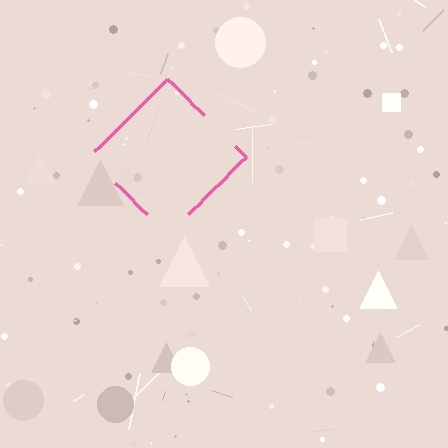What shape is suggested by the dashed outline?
The dashed outline suggests a diamond.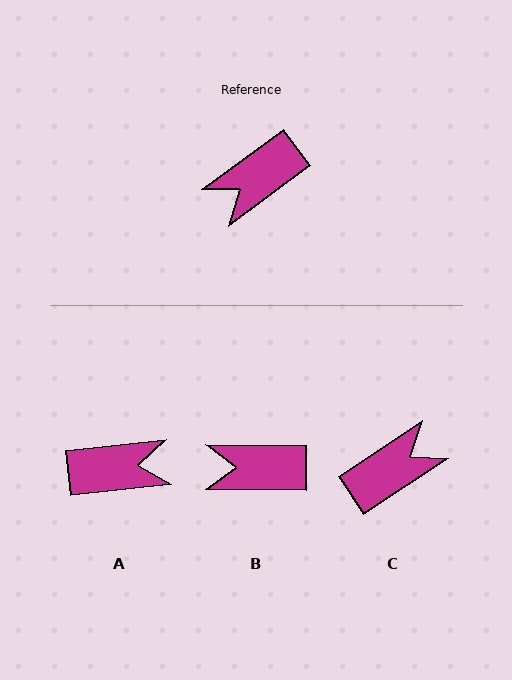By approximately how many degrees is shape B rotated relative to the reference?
Approximately 37 degrees clockwise.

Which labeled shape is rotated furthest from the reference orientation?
C, about 177 degrees away.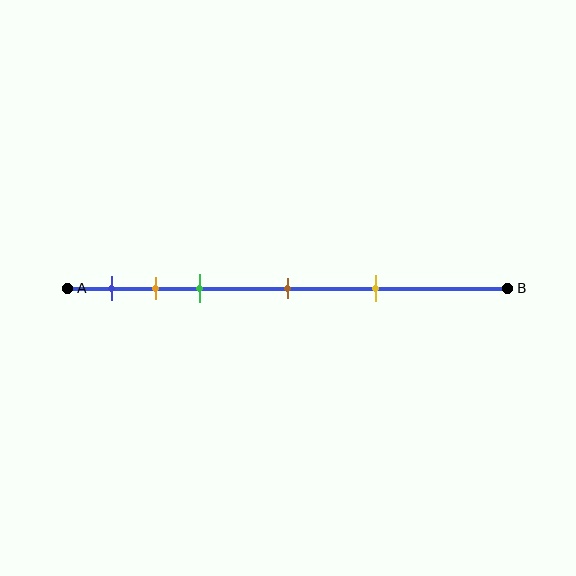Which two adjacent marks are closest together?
The orange and green marks are the closest adjacent pair.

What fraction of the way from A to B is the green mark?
The green mark is approximately 30% (0.3) of the way from A to B.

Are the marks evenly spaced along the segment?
No, the marks are not evenly spaced.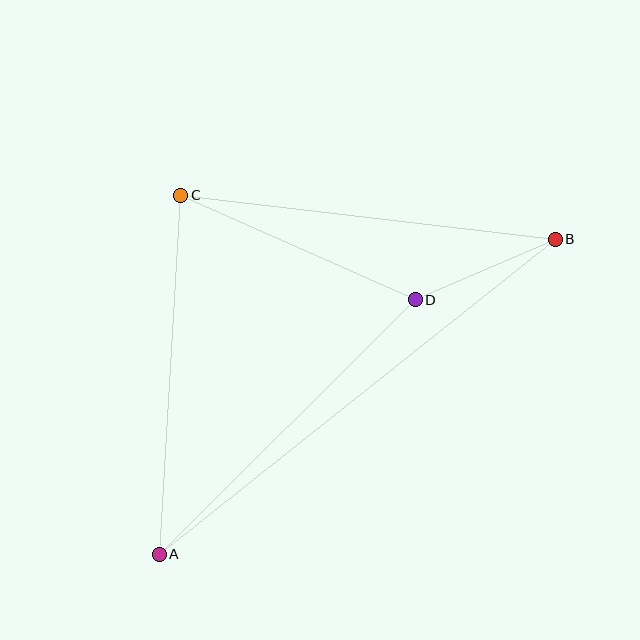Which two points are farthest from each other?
Points A and B are farthest from each other.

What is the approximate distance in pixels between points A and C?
The distance between A and C is approximately 360 pixels.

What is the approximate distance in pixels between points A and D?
The distance between A and D is approximately 361 pixels.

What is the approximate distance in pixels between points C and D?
The distance between C and D is approximately 257 pixels.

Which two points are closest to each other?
Points B and D are closest to each other.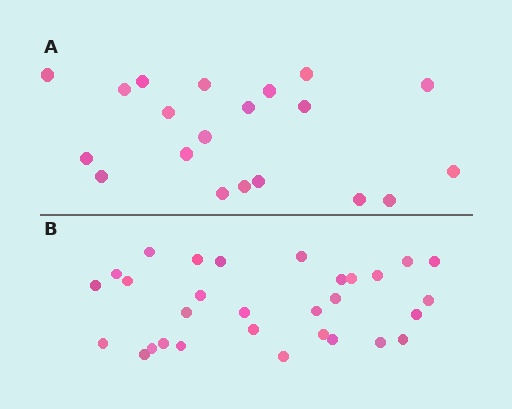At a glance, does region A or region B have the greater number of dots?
Region B (the bottom region) has more dots.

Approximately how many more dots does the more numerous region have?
Region B has roughly 10 or so more dots than region A.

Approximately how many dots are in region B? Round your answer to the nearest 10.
About 30 dots.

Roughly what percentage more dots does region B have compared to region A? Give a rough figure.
About 50% more.